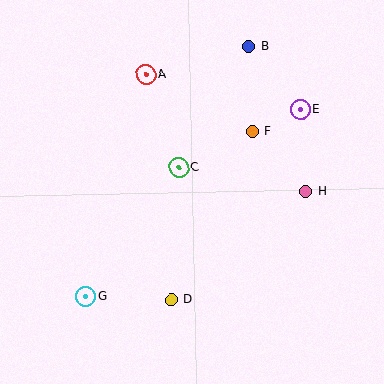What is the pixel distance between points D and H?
The distance between D and H is 172 pixels.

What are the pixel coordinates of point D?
Point D is at (172, 300).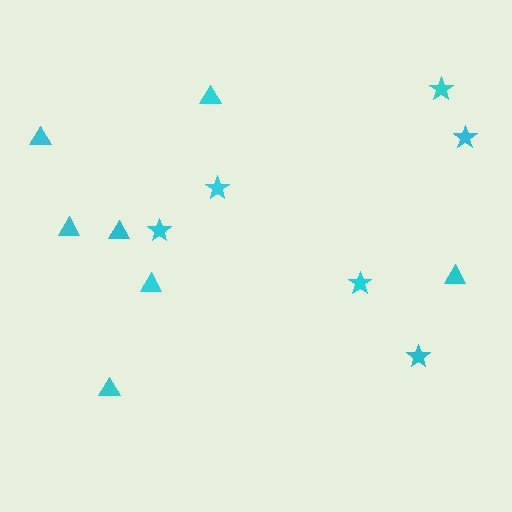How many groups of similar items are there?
There are 2 groups: one group of triangles (7) and one group of stars (6).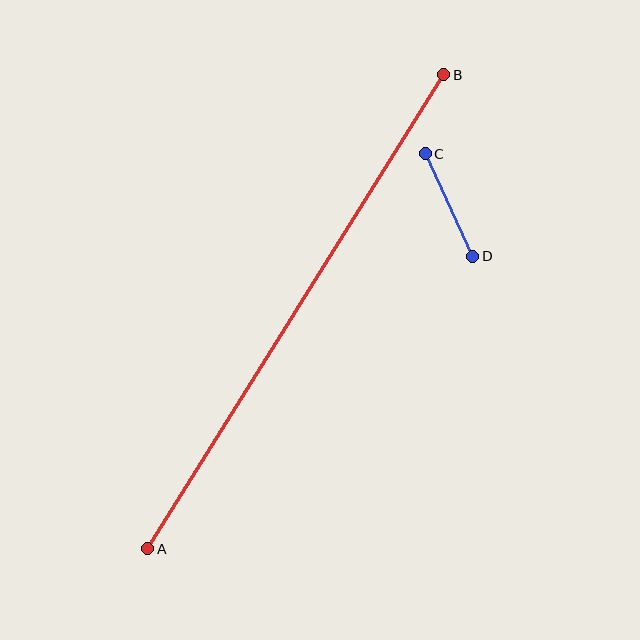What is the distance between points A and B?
The distance is approximately 559 pixels.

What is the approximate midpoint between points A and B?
The midpoint is at approximately (296, 312) pixels.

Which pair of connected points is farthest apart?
Points A and B are farthest apart.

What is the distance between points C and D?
The distance is approximately 113 pixels.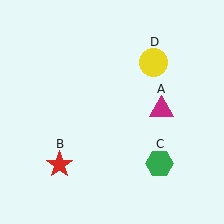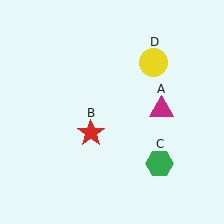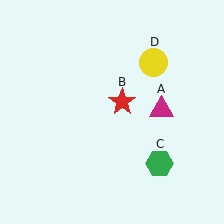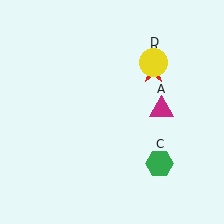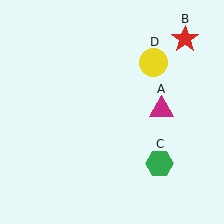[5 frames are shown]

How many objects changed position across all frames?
1 object changed position: red star (object B).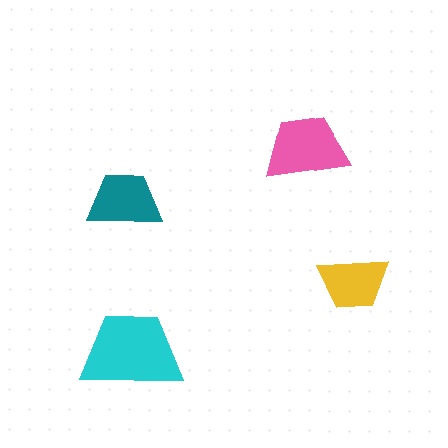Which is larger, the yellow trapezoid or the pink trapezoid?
The pink one.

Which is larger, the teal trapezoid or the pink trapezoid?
The pink one.